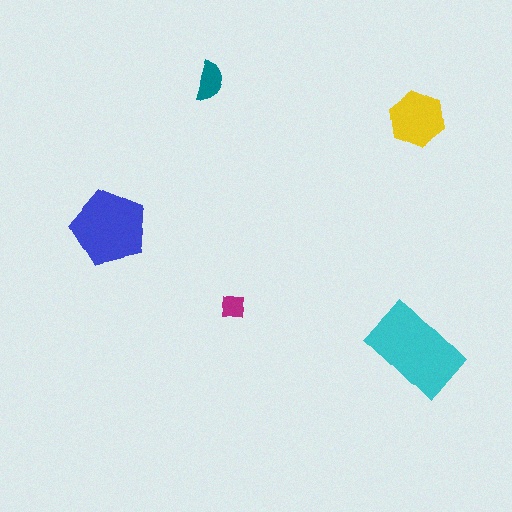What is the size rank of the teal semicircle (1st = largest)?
4th.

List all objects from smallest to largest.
The magenta square, the teal semicircle, the yellow hexagon, the blue pentagon, the cyan rectangle.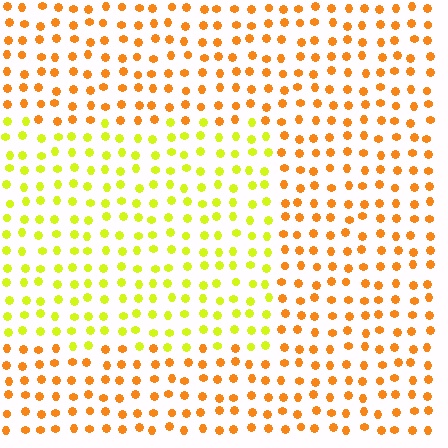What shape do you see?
I see a rectangle.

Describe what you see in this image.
The image is filled with small orange elements in a uniform arrangement. A rectangle-shaped region is visible where the elements are tinted to a slightly different hue, forming a subtle color boundary.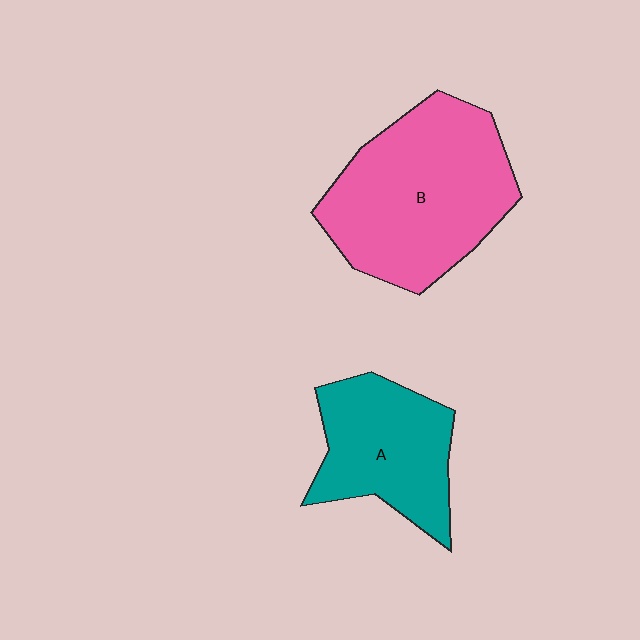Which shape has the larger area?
Shape B (pink).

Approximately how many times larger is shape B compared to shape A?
Approximately 1.6 times.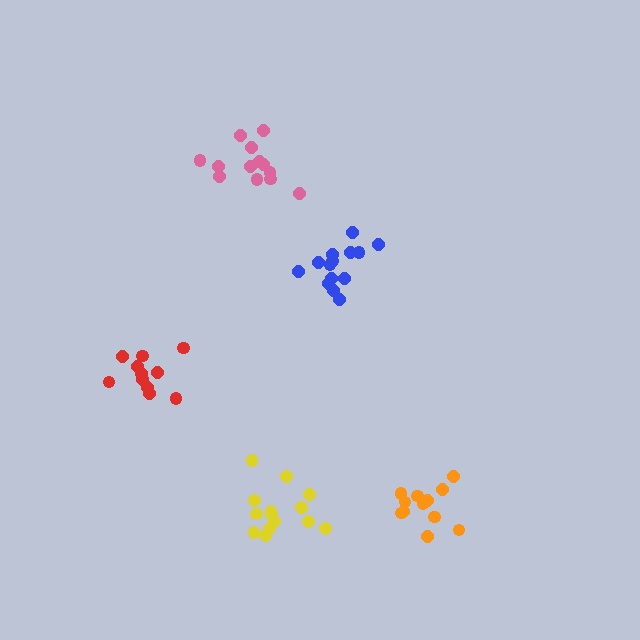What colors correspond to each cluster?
The clusters are colored: blue, orange, pink, yellow, red.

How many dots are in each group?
Group 1: 14 dots, Group 2: 12 dots, Group 3: 13 dots, Group 4: 14 dots, Group 5: 11 dots (64 total).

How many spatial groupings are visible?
There are 5 spatial groupings.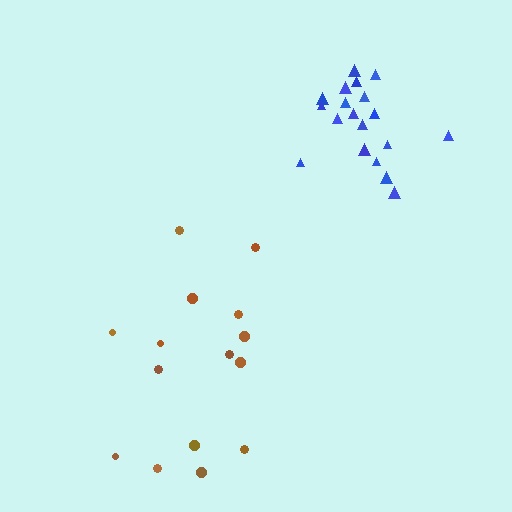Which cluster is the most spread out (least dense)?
Brown.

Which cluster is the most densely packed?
Blue.